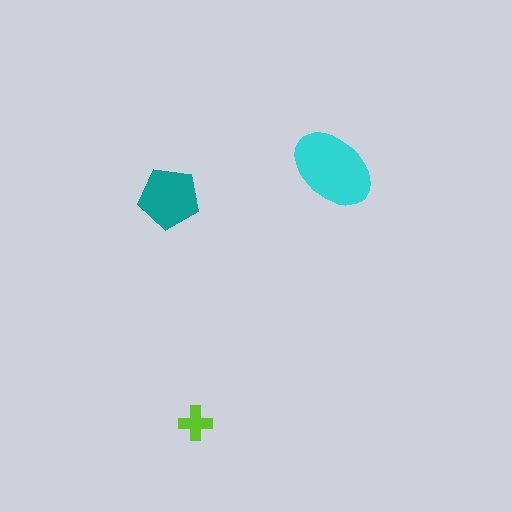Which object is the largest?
The cyan ellipse.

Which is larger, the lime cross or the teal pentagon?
The teal pentagon.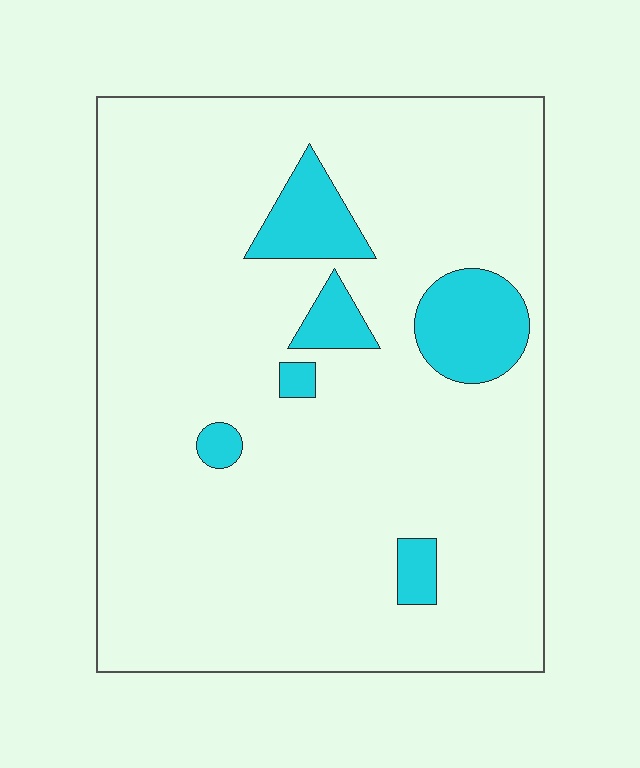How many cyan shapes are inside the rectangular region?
6.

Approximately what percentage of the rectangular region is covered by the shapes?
Approximately 10%.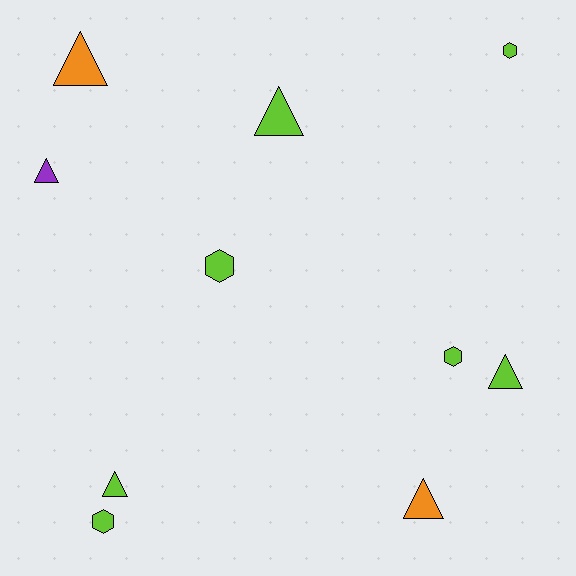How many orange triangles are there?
There are 2 orange triangles.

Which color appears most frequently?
Lime, with 7 objects.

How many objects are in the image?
There are 10 objects.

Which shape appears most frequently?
Triangle, with 6 objects.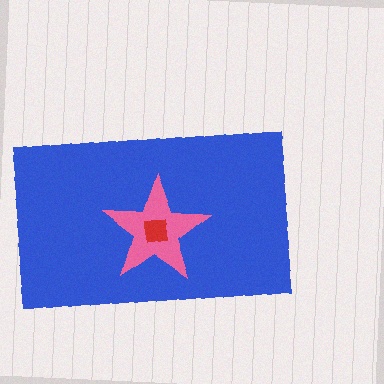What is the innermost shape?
The red square.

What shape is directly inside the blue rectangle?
The pink star.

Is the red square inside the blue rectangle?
Yes.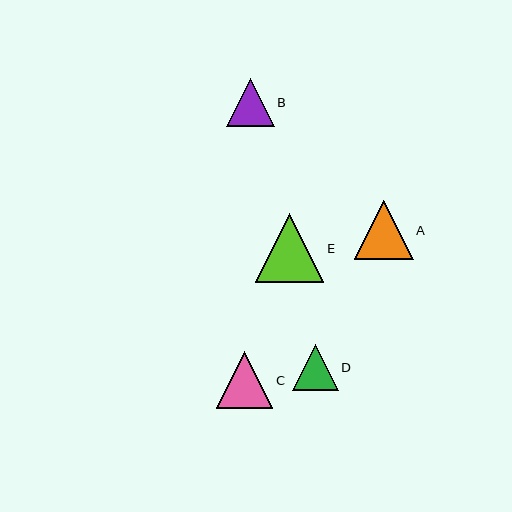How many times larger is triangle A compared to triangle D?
Triangle A is approximately 1.3 times the size of triangle D.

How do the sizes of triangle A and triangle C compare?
Triangle A and triangle C are approximately the same size.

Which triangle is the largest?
Triangle E is the largest with a size of approximately 69 pixels.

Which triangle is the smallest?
Triangle D is the smallest with a size of approximately 46 pixels.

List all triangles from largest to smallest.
From largest to smallest: E, A, C, B, D.